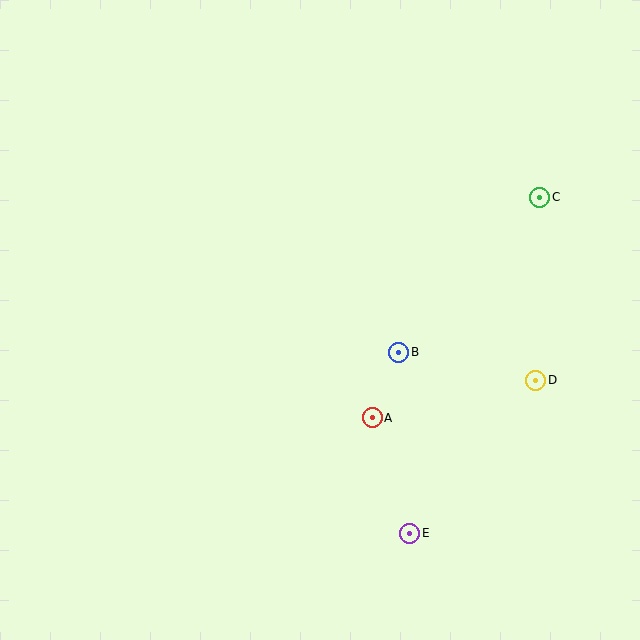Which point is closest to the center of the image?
Point B at (399, 352) is closest to the center.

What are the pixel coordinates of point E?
Point E is at (410, 533).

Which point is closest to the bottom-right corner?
Point E is closest to the bottom-right corner.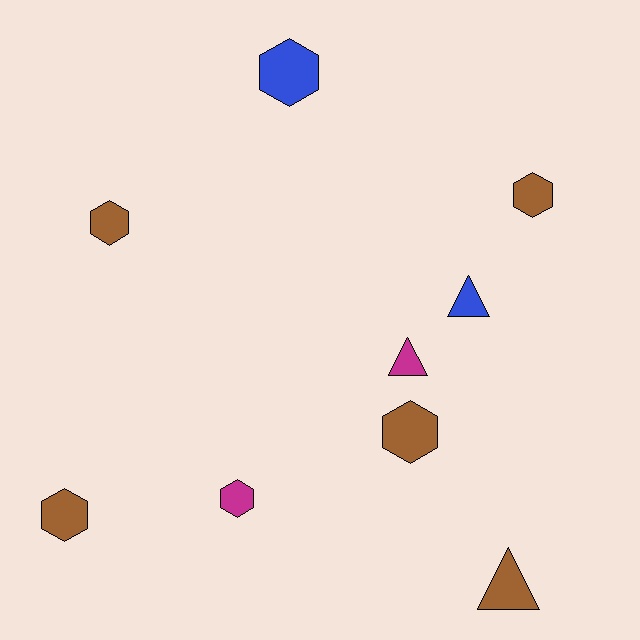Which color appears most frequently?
Brown, with 5 objects.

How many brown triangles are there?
There is 1 brown triangle.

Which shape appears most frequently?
Hexagon, with 6 objects.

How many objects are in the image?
There are 9 objects.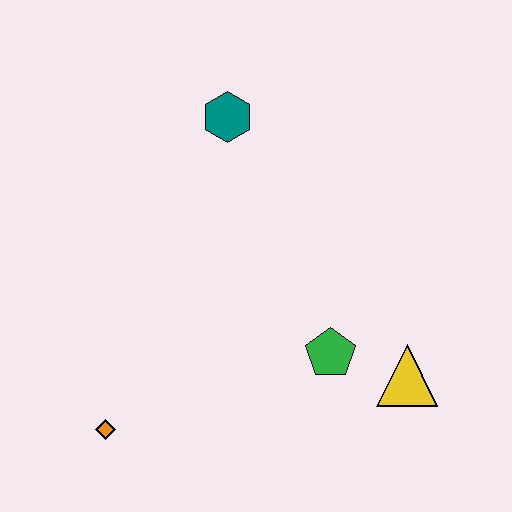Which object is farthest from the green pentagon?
The teal hexagon is farthest from the green pentagon.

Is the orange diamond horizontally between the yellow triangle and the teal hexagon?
No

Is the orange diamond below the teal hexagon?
Yes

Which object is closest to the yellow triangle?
The green pentagon is closest to the yellow triangle.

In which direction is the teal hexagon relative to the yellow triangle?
The teal hexagon is above the yellow triangle.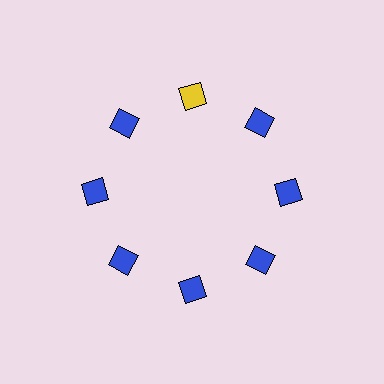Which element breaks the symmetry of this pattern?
The yellow diamond at roughly the 12 o'clock position breaks the symmetry. All other shapes are blue diamonds.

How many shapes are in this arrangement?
There are 8 shapes arranged in a ring pattern.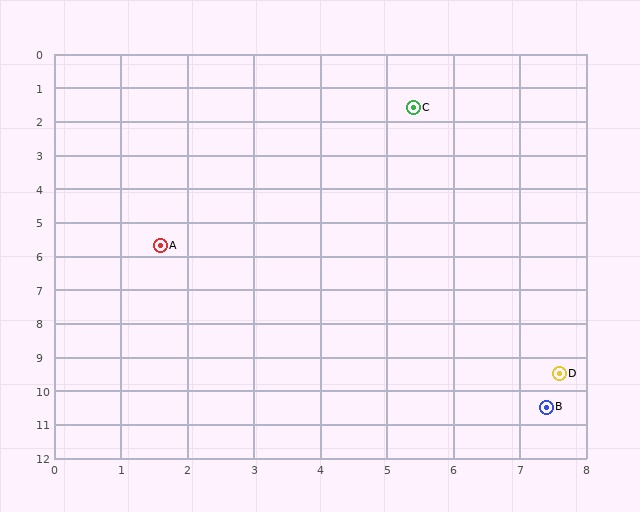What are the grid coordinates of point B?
Point B is at approximately (7.4, 10.5).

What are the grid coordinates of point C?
Point C is at approximately (5.4, 1.6).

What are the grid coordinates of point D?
Point D is at approximately (7.6, 9.5).